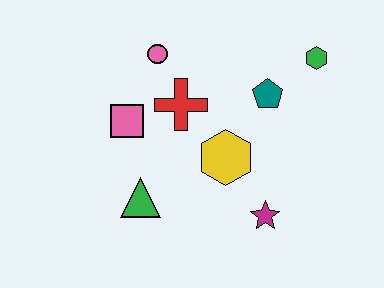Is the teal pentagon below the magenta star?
No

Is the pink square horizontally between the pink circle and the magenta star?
No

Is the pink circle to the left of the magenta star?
Yes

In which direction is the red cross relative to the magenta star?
The red cross is above the magenta star.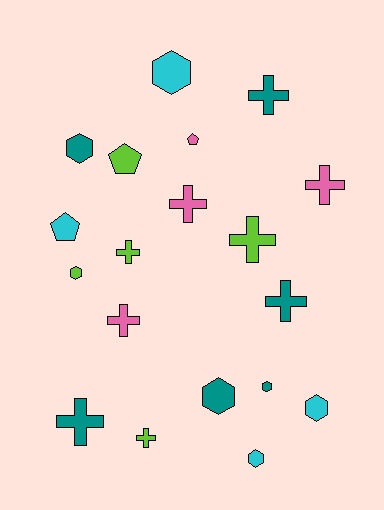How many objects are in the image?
There are 19 objects.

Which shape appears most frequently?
Cross, with 9 objects.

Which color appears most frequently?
Teal, with 6 objects.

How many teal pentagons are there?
There are no teal pentagons.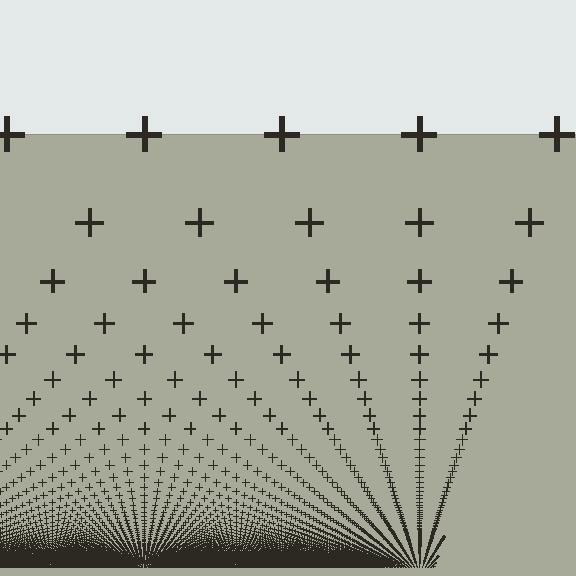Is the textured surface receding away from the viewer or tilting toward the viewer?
The surface appears to tilt toward the viewer. Texture elements get larger and sparser toward the top.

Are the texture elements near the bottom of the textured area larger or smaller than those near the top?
Smaller. The gradient is inverted — elements near the bottom are smaller and denser.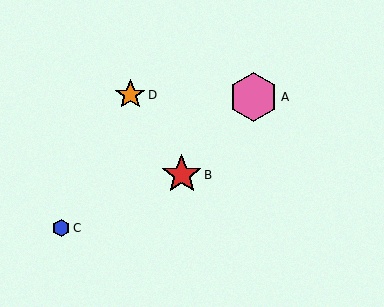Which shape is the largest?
The pink hexagon (labeled A) is the largest.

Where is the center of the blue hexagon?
The center of the blue hexagon is at (61, 228).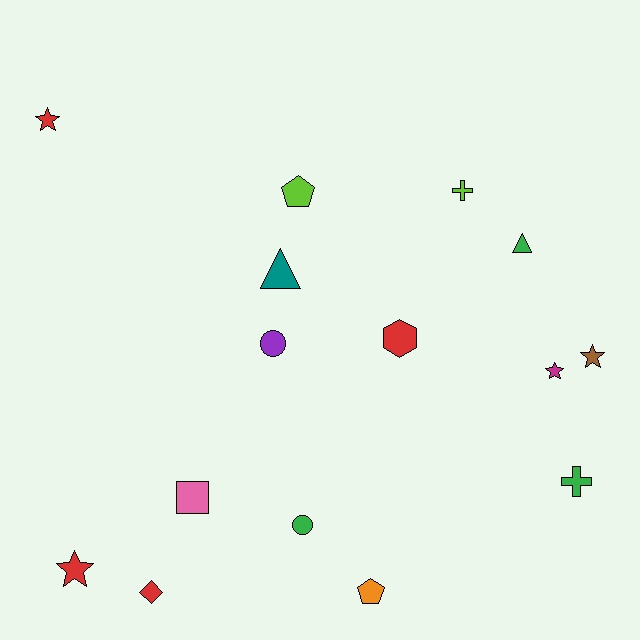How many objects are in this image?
There are 15 objects.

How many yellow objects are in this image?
There are no yellow objects.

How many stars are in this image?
There are 4 stars.